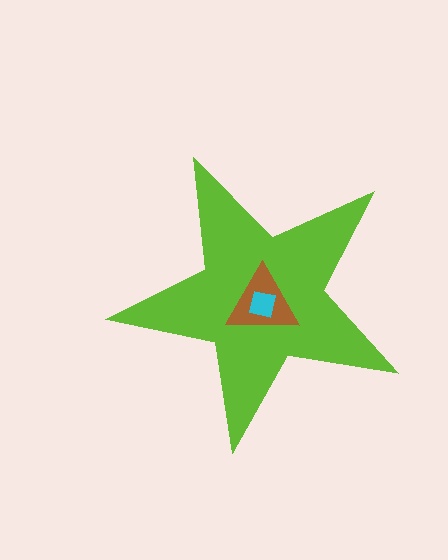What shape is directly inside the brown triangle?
The cyan square.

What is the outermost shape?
The lime star.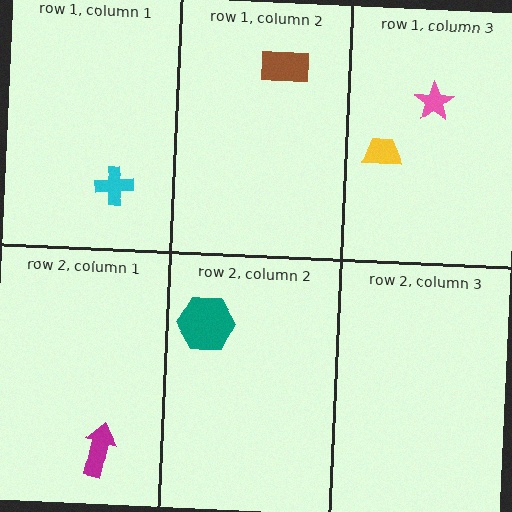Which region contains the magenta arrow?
The row 2, column 1 region.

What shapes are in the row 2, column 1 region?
The magenta arrow.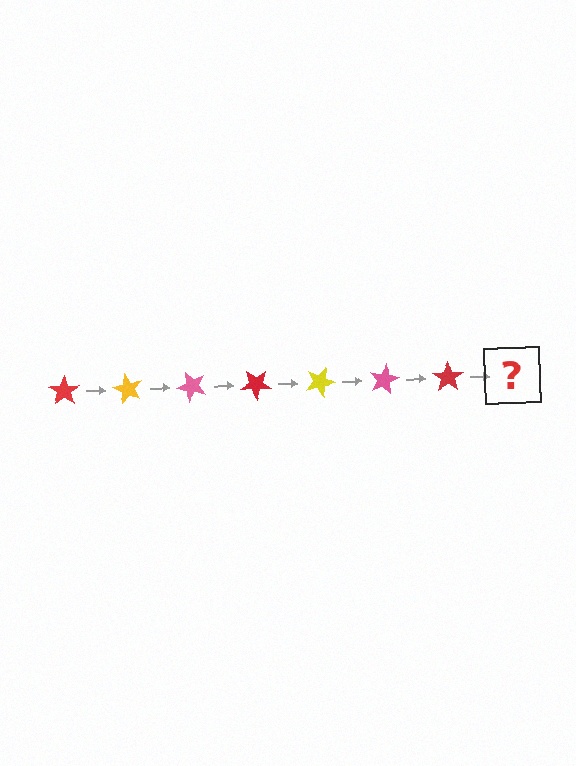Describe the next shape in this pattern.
It should be a yellow star, rotated 420 degrees from the start.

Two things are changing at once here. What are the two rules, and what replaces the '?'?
The two rules are that it rotates 60 degrees each step and the color cycles through red, yellow, and pink. The '?' should be a yellow star, rotated 420 degrees from the start.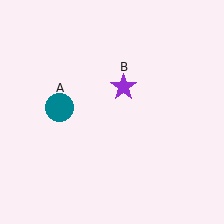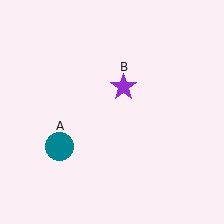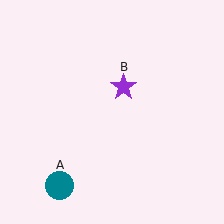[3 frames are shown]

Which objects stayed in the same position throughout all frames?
Purple star (object B) remained stationary.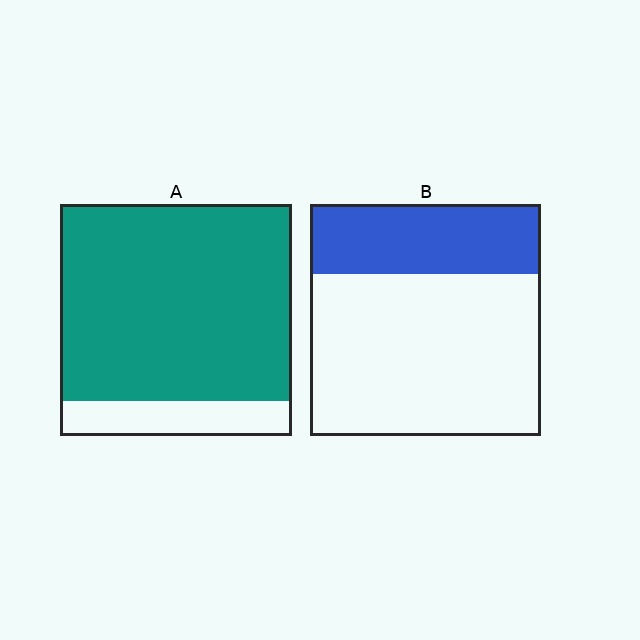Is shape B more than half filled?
No.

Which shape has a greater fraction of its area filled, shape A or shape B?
Shape A.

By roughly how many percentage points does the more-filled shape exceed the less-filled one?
By roughly 55 percentage points (A over B).